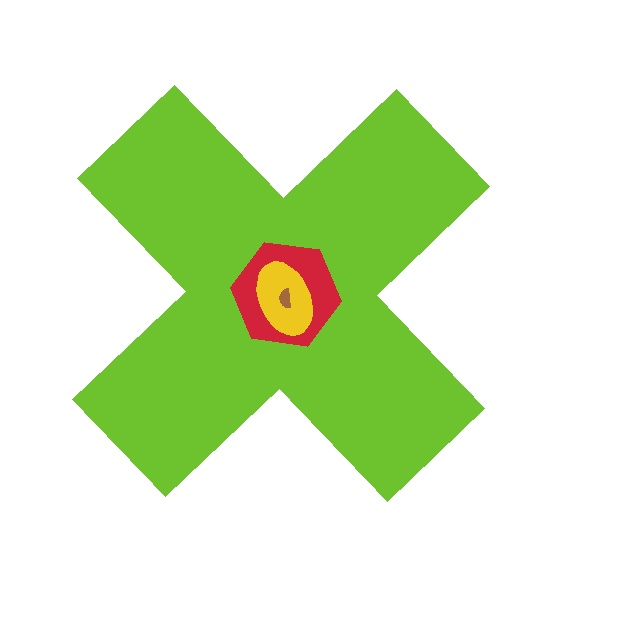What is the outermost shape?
The lime cross.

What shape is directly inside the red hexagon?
The yellow ellipse.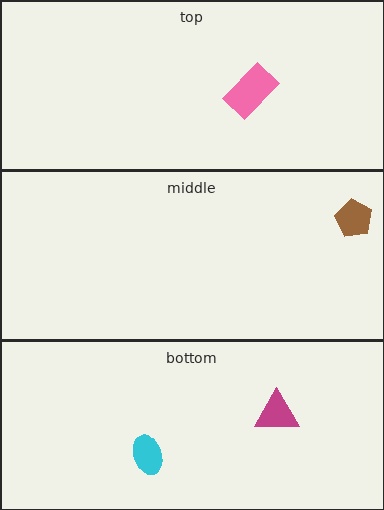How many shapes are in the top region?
1.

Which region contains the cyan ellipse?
The bottom region.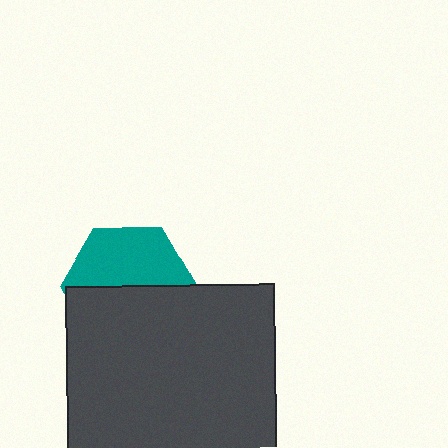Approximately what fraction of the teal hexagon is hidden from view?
Roughly 51% of the teal hexagon is hidden behind the dark gray rectangle.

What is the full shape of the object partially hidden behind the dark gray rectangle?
The partially hidden object is a teal hexagon.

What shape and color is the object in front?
The object in front is a dark gray rectangle.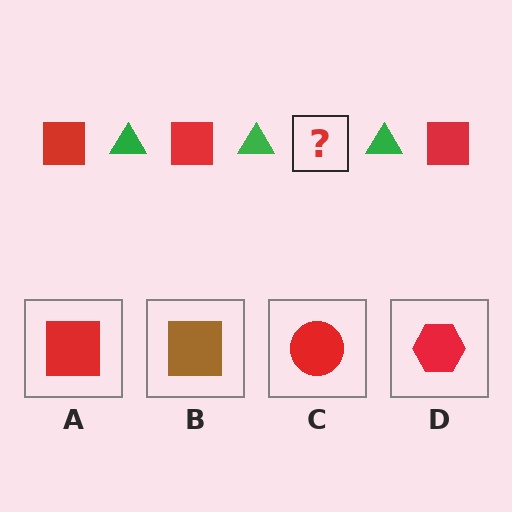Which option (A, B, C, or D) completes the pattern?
A.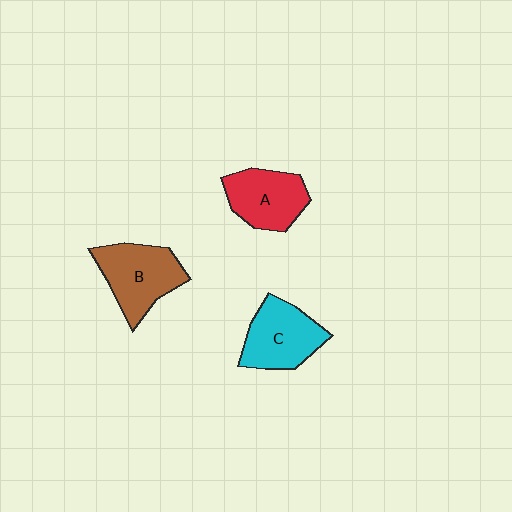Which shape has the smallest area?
Shape A (red).